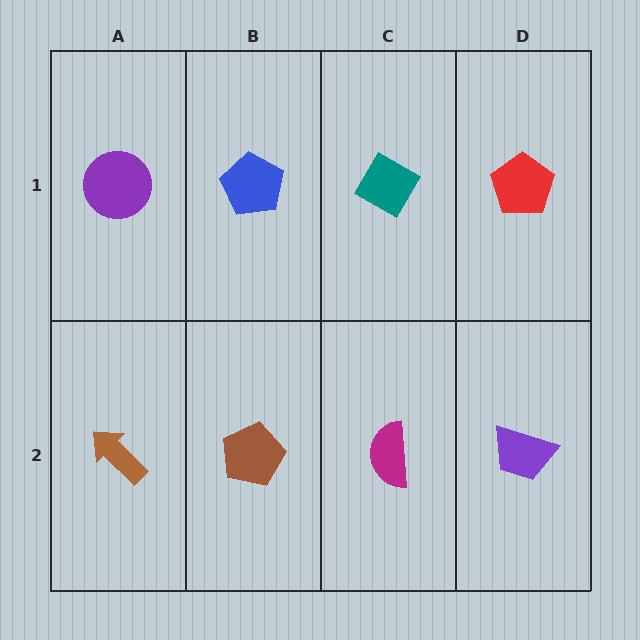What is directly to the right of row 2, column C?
A purple trapezoid.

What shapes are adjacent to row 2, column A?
A purple circle (row 1, column A), a brown pentagon (row 2, column B).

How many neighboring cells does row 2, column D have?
2.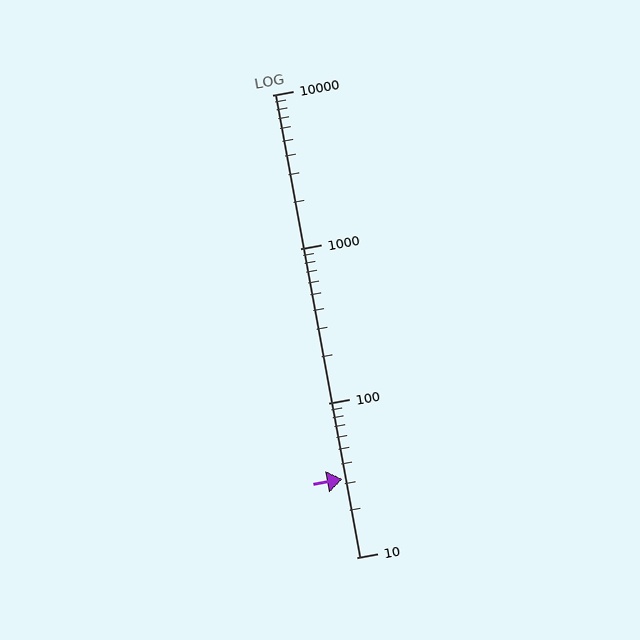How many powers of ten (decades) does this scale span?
The scale spans 3 decades, from 10 to 10000.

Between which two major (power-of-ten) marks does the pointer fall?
The pointer is between 10 and 100.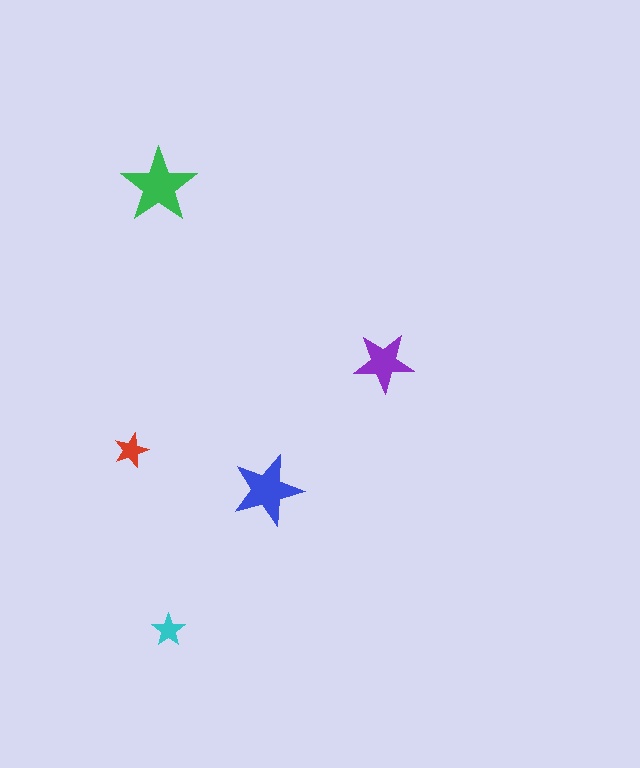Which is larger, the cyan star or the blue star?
The blue one.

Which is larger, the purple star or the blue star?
The blue one.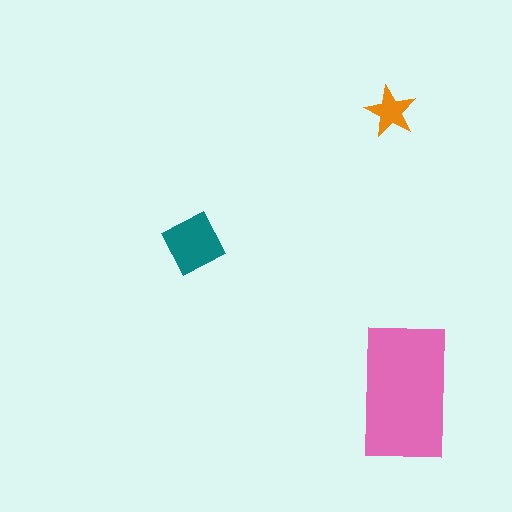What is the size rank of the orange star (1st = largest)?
3rd.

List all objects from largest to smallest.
The pink rectangle, the teal square, the orange star.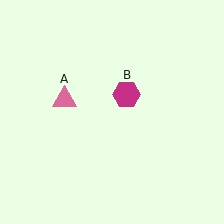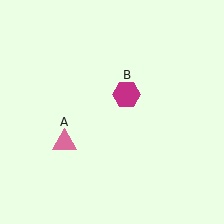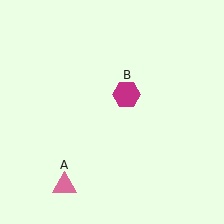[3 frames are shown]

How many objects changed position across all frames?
1 object changed position: pink triangle (object A).